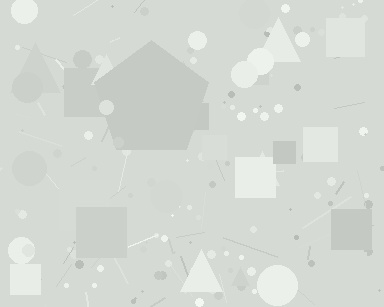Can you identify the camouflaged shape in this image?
The camouflaged shape is a pentagon.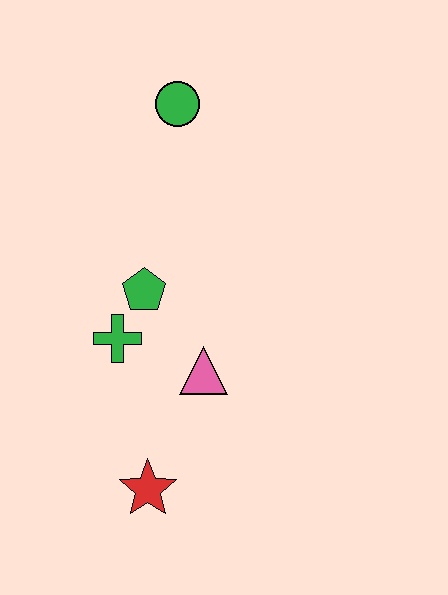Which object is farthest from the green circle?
The red star is farthest from the green circle.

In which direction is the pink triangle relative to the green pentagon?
The pink triangle is below the green pentagon.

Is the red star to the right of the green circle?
No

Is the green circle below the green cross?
No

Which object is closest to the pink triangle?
The green cross is closest to the pink triangle.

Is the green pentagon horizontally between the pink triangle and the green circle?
No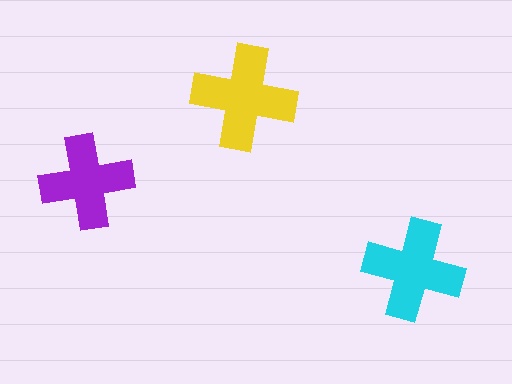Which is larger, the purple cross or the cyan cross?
The cyan one.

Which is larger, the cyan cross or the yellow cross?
The yellow one.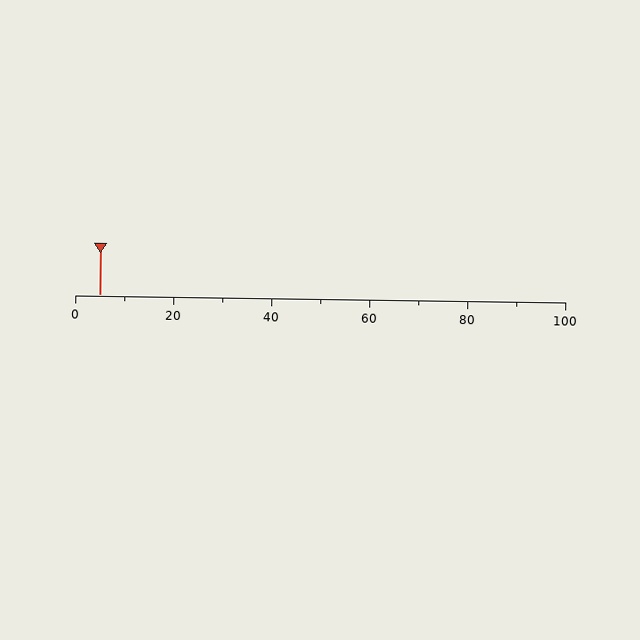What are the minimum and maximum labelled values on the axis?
The axis runs from 0 to 100.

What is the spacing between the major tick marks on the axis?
The major ticks are spaced 20 apart.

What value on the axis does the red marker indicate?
The marker indicates approximately 5.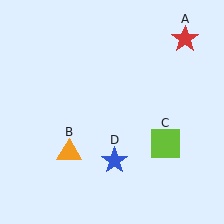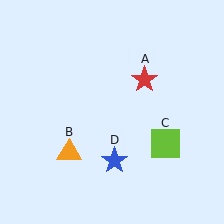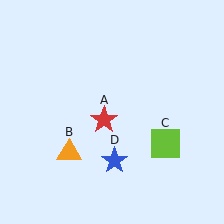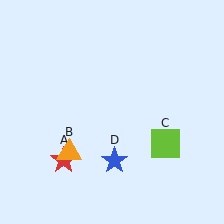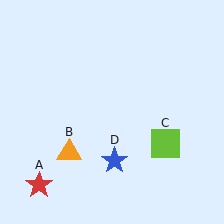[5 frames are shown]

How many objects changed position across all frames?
1 object changed position: red star (object A).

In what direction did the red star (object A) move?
The red star (object A) moved down and to the left.